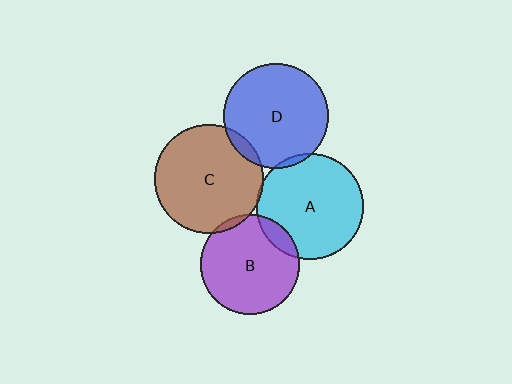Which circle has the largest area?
Circle C (brown).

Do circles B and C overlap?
Yes.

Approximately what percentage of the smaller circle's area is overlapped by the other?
Approximately 5%.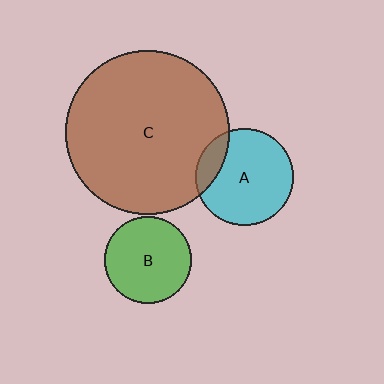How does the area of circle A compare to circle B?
Approximately 1.3 times.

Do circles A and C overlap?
Yes.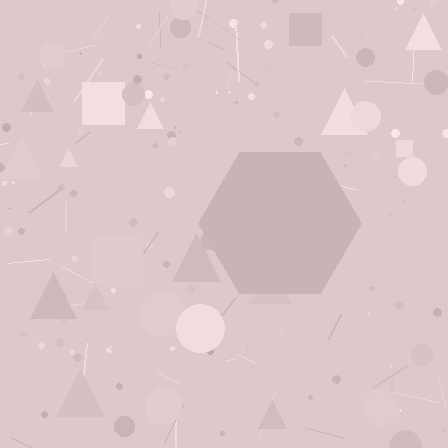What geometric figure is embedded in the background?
A hexagon is embedded in the background.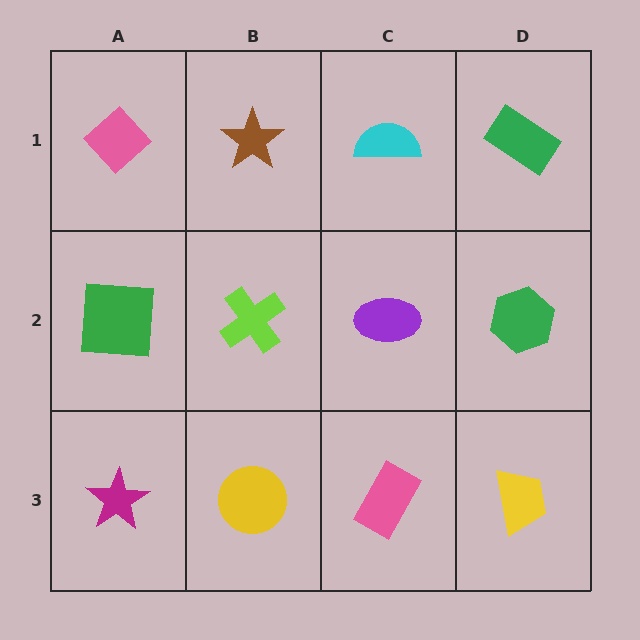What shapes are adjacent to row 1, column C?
A purple ellipse (row 2, column C), a brown star (row 1, column B), a green rectangle (row 1, column D).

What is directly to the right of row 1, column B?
A cyan semicircle.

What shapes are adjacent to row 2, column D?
A green rectangle (row 1, column D), a yellow trapezoid (row 3, column D), a purple ellipse (row 2, column C).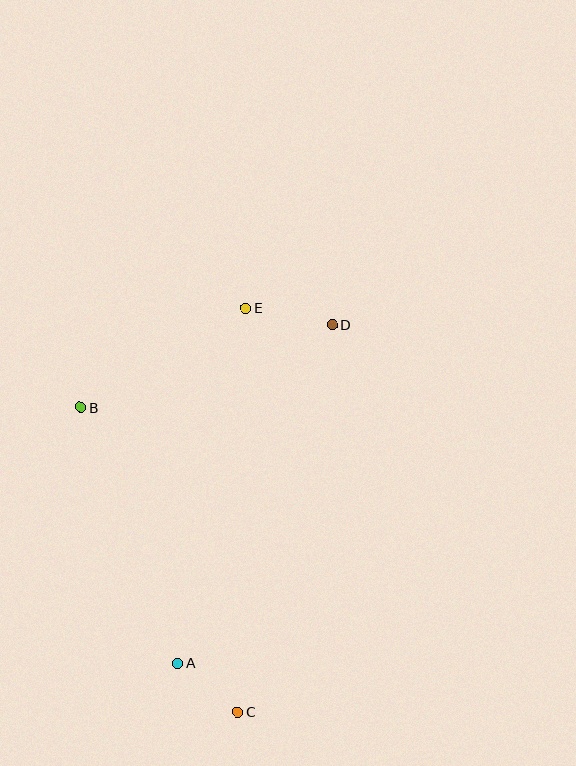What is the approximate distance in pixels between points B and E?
The distance between B and E is approximately 192 pixels.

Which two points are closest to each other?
Points A and C are closest to each other.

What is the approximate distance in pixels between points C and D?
The distance between C and D is approximately 398 pixels.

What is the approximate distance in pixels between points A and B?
The distance between A and B is approximately 273 pixels.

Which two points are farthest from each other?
Points C and E are farthest from each other.